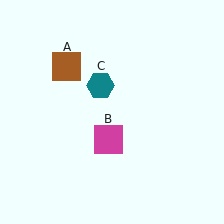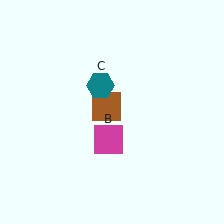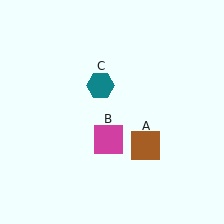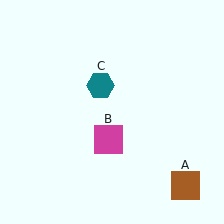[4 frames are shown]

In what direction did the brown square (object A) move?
The brown square (object A) moved down and to the right.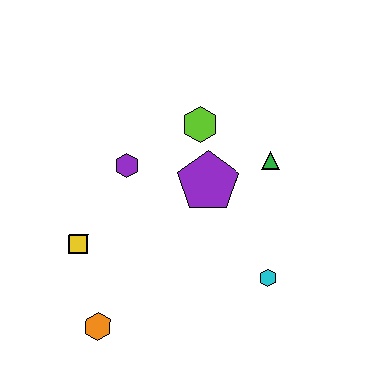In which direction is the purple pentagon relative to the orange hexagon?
The purple pentagon is above the orange hexagon.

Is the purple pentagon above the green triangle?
No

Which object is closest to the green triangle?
The purple pentagon is closest to the green triangle.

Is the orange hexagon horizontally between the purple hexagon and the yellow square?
Yes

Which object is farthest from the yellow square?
The green triangle is farthest from the yellow square.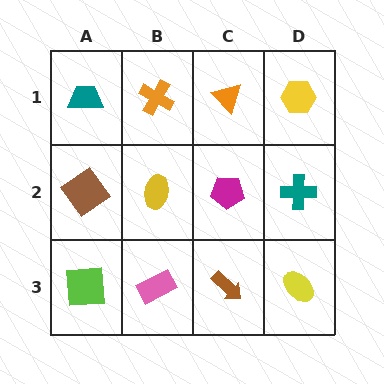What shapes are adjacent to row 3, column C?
A magenta pentagon (row 2, column C), a pink rectangle (row 3, column B), a yellow ellipse (row 3, column D).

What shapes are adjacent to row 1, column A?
A brown diamond (row 2, column A), an orange cross (row 1, column B).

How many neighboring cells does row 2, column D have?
3.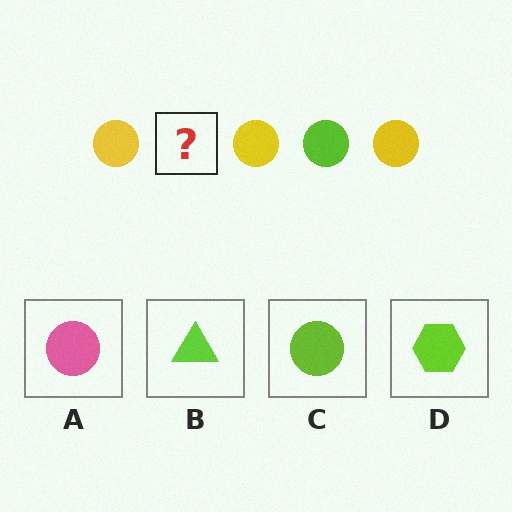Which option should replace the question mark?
Option C.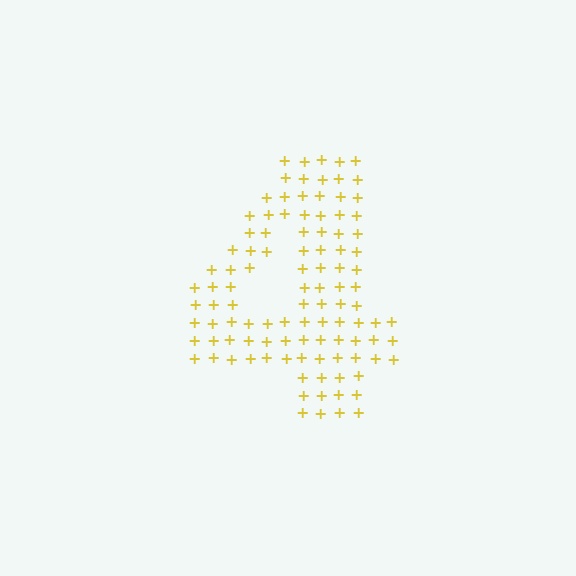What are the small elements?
The small elements are plus signs.